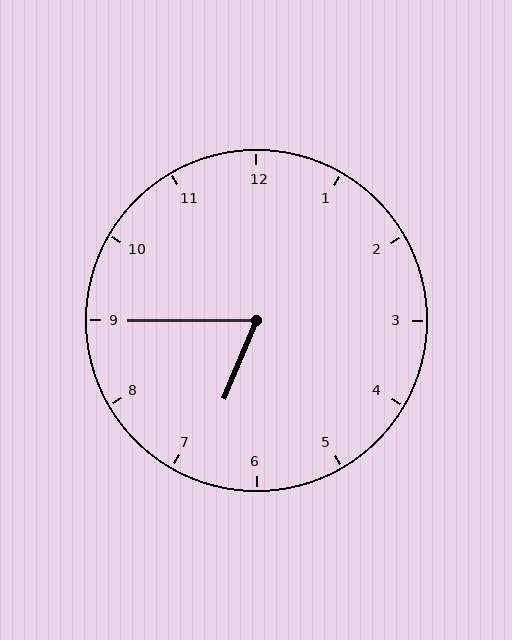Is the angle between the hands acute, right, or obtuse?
It is acute.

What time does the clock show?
6:45.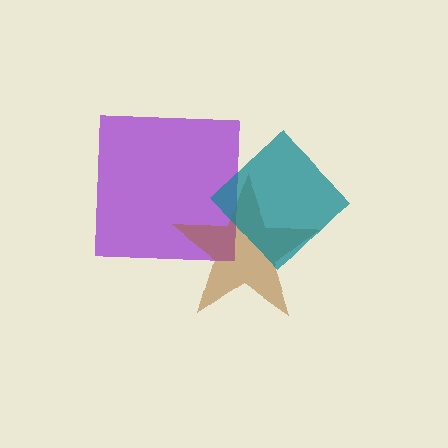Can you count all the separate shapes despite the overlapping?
Yes, there are 3 separate shapes.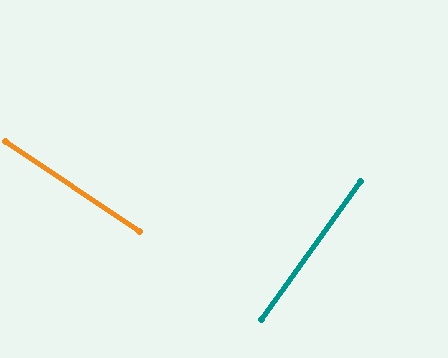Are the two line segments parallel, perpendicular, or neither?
Perpendicular — they meet at approximately 88°.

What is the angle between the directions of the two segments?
Approximately 88 degrees.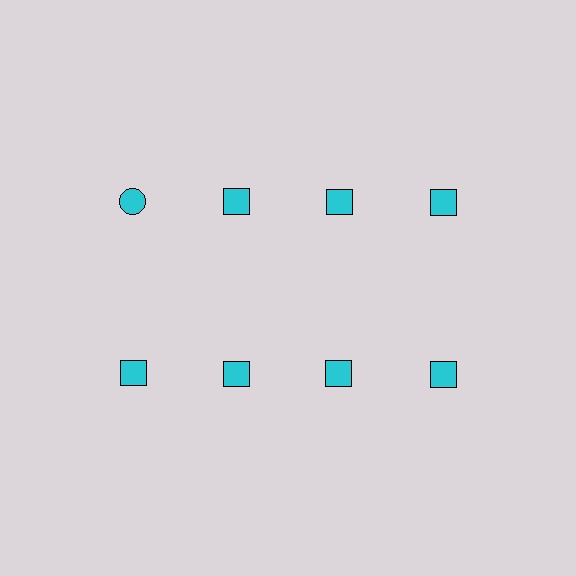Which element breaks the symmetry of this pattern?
The cyan circle in the top row, leftmost column breaks the symmetry. All other shapes are cyan squares.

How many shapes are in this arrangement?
There are 8 shapes arranged in a grid pattern.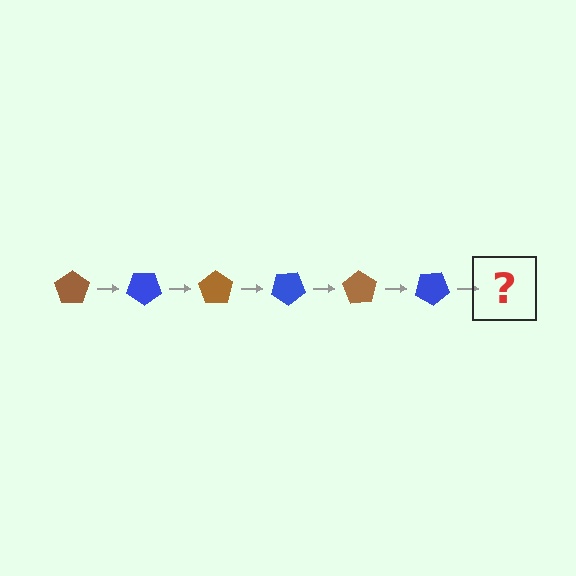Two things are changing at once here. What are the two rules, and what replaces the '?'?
The two rules are that it rotates 35 degrees each step and the color cycles through brown and blue. The '?' should be a brown pentagon, rotated 210 degrees from the start.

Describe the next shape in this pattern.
It should be a brown pentagon, rotated 210 degrees from the start.